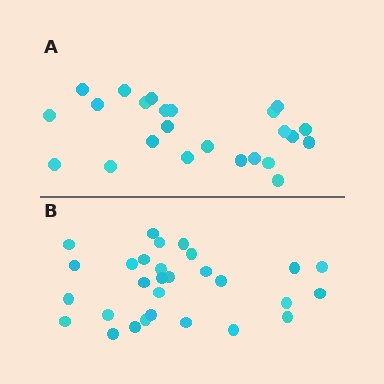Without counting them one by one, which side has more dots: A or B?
Region B (the bottom region) has more dots.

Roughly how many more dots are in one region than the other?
Region B has about 5 more dots than region A.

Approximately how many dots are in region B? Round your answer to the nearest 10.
About 30 dots. (The exact count is 29, which rounds to 30.)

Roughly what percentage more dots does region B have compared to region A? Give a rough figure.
About 20% more.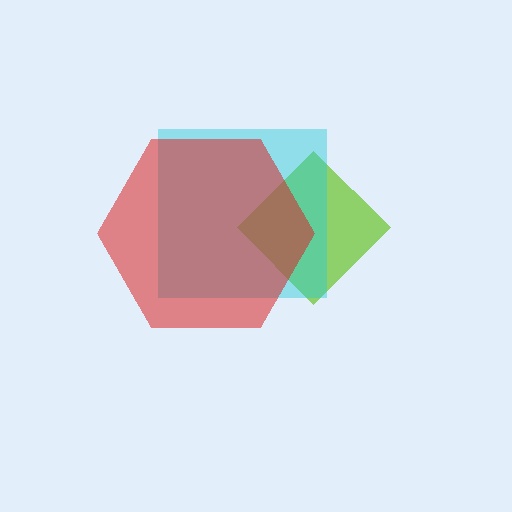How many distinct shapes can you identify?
There are 3 distinct shapes: a lime diamond, a cyan square, a red hexagon.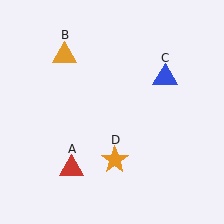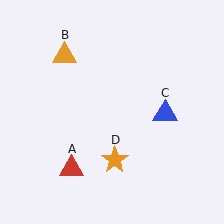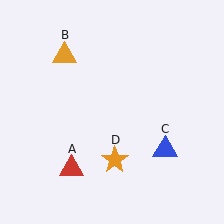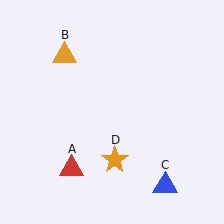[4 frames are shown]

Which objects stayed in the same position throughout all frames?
Red triangle (object A) and orange triangle (object B) and orange star (object D) remained stationary.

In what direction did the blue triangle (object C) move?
The blue triangle (object C) moved down.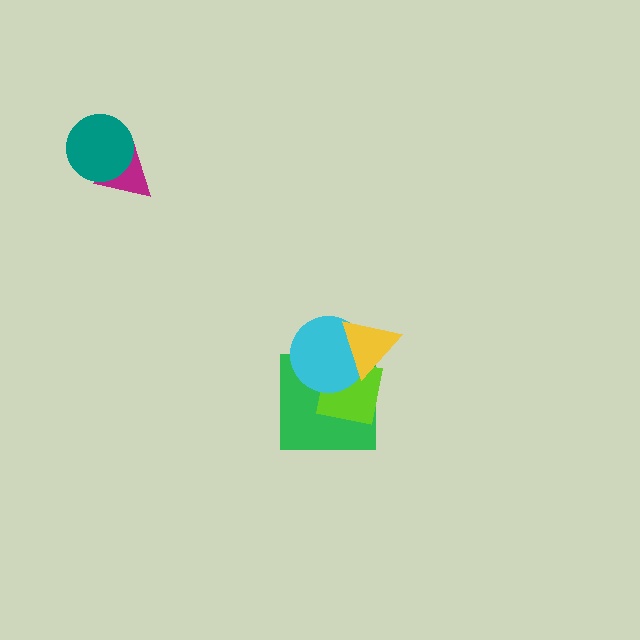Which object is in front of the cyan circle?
The yellow triangle is in front of the cyan circle.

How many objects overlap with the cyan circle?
3 objects overlap with the cyan circle.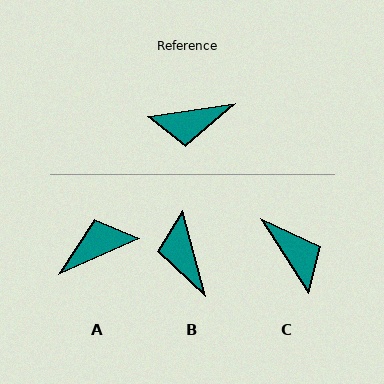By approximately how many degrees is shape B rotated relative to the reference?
Approximately 84 degrees clockwise.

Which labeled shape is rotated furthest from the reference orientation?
A, about 165 degrees away.